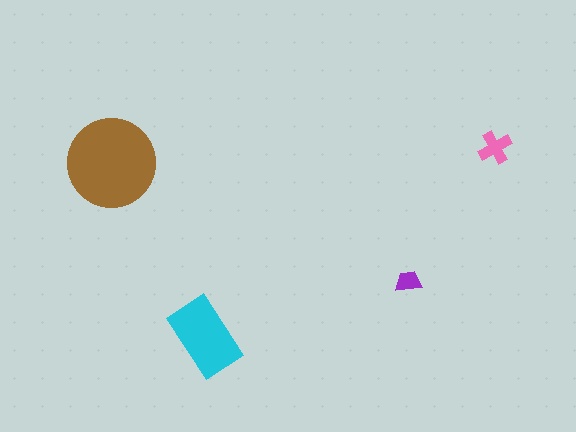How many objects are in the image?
There are 4 objects in the image.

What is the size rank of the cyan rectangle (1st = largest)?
2nd.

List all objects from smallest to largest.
The purple trapezoid, the pink cross, the cyan rectangle, the brown circle.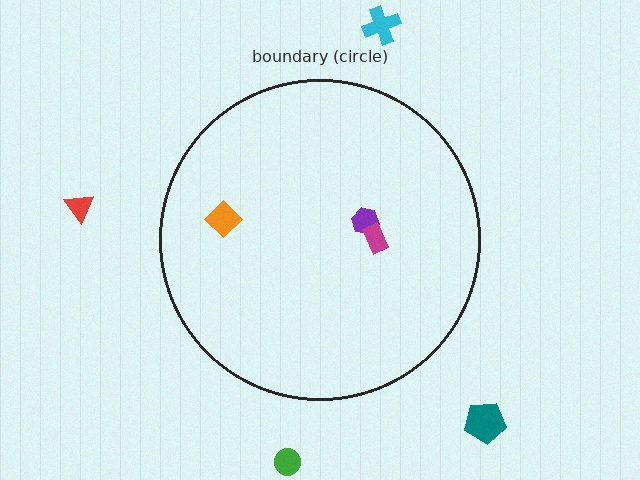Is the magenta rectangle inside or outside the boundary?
Inside.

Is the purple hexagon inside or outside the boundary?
Inside.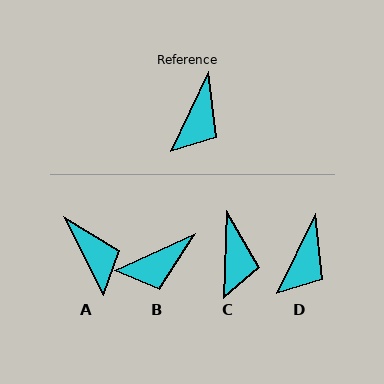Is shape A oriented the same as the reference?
No, it is off by about 53 degrees.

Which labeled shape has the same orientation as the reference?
D.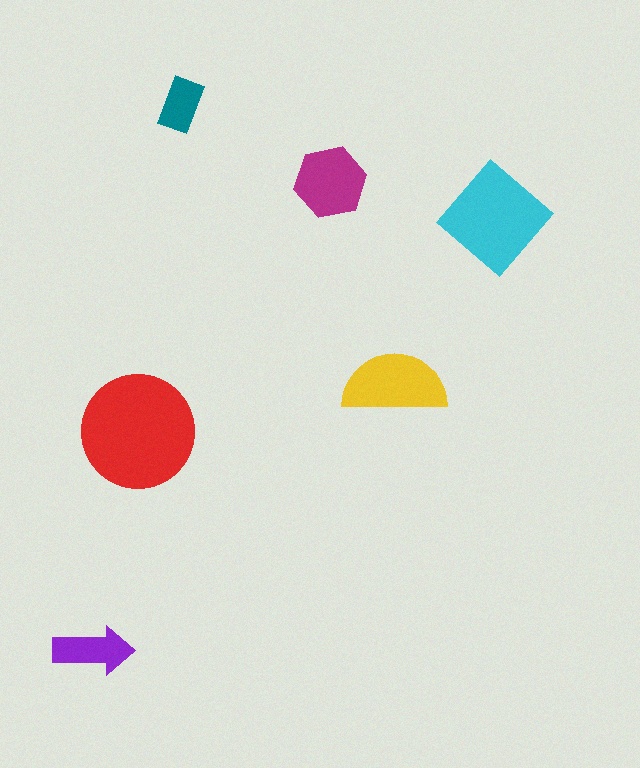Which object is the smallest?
The teal rectangle.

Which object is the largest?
The red circle.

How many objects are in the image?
There are 6 objects in the image.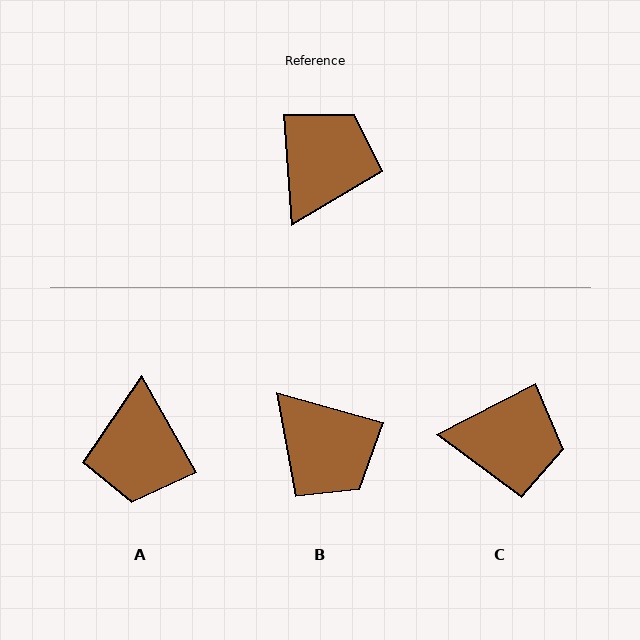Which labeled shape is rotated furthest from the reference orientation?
A, about 155 degrees away.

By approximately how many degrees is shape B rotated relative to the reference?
Approximately 110 degrees clockwise.